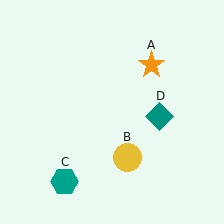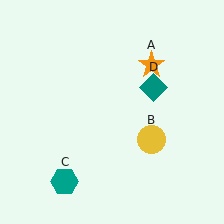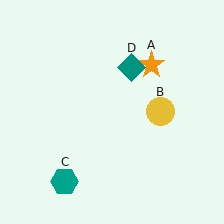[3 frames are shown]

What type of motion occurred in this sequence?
The yellow circle (object B), teal diamond (object D) rotated counterclockwise around the center of the scene.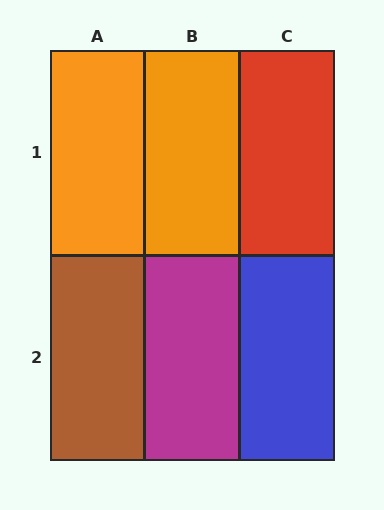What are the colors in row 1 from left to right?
Orange, orange, red.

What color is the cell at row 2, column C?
Blue.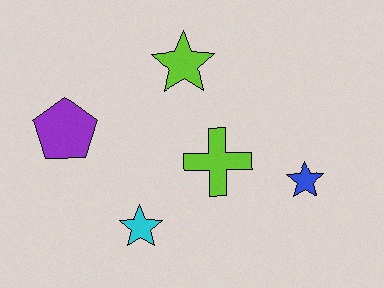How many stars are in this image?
There are 3 stars.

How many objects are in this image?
There are 5 objects.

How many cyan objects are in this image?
There is 1 cyan object.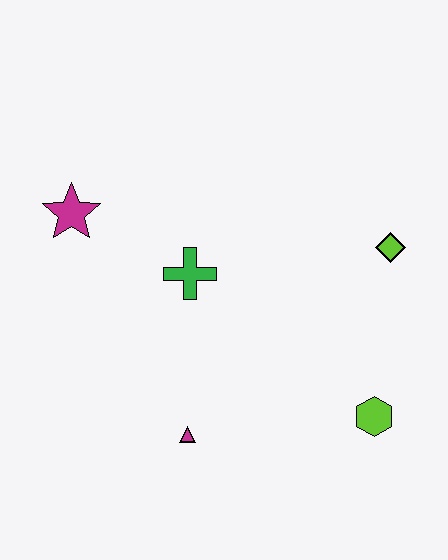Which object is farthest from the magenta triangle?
The lime diamond is farthest from the magenta triangle.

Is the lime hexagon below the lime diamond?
Yes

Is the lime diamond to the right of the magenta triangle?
Yes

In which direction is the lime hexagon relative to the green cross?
The lime hexagon is to the right of the green cross.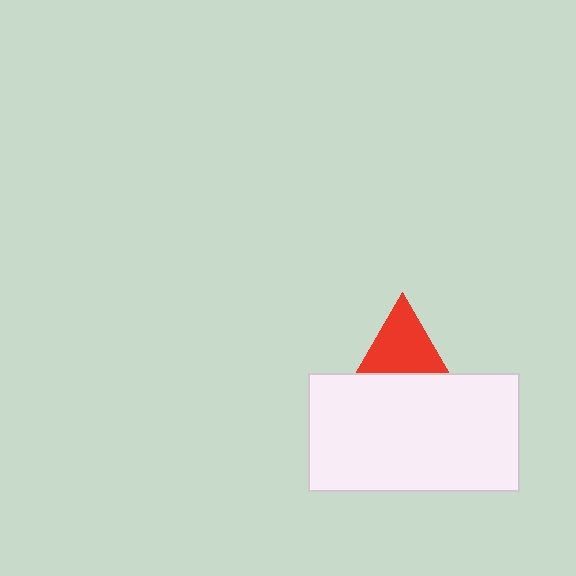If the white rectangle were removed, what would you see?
You would see the complete red triangle.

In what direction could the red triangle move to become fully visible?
The red triangle could move up. That would shift it out from behind the white rectangle entirely.